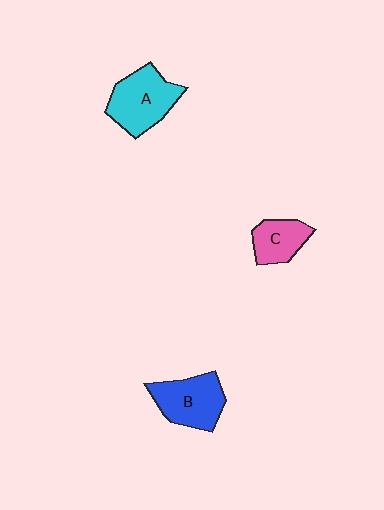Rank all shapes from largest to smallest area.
From largest to smallest: A (cyan), B (blue), C (pink).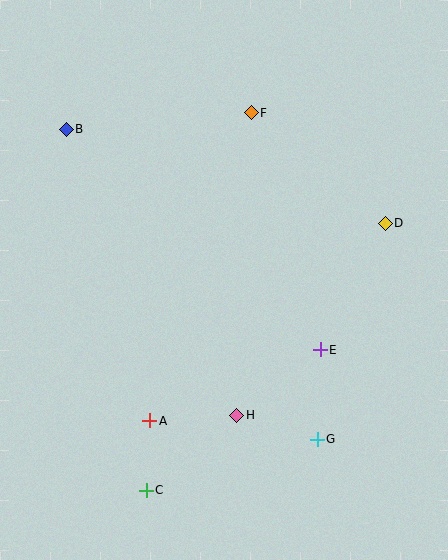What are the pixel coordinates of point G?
Point G is at (317, 439).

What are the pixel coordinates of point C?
Point C is at (146, 490).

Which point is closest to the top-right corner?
Point F is closest to the top-right corner.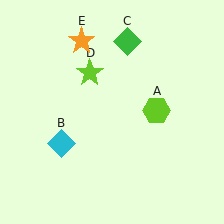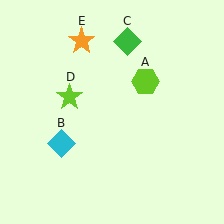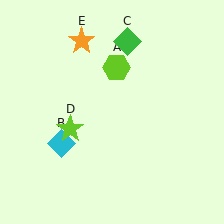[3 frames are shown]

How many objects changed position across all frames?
2 objects changed position: lime hexagon (object A), lime star (object D).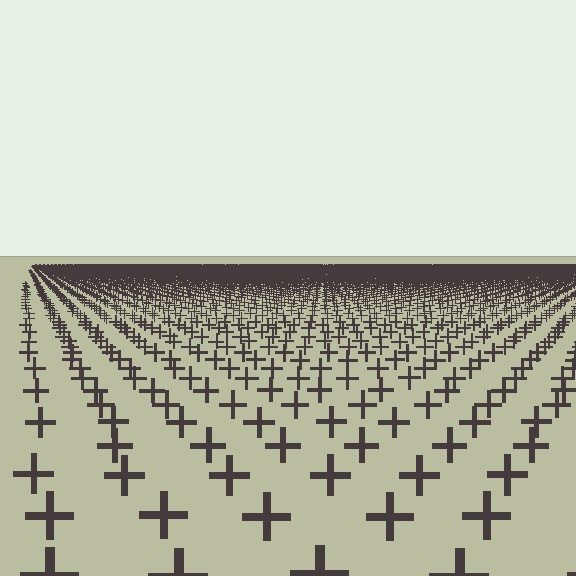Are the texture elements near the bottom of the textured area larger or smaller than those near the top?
Larger. Near the bottom, elements are closer to the viewer and appear at a bigger on-screen size.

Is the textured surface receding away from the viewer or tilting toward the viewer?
The surface is receding away from the viewer. Texture elements get smaller and denser toward the top.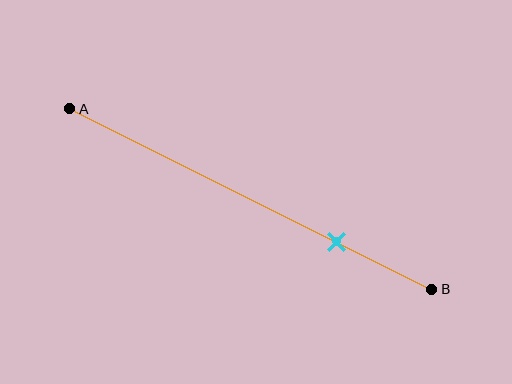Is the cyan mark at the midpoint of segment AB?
No, the mark is at about 75% from A, not at the 50% midpoint.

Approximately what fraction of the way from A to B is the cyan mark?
The cyan mark is approximately 75% of the way from A to B.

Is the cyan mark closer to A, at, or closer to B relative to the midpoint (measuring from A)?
The cyan mark is closer to point B than the midpoint of segment AB.